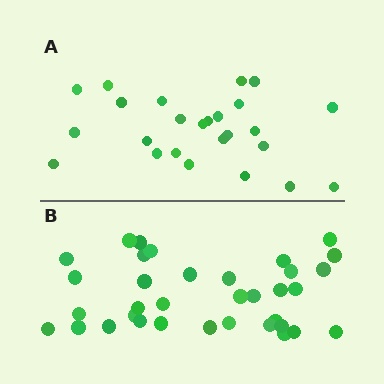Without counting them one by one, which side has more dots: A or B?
Region B (the bottom region) has more dots.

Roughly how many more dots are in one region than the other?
Region B has roughly 10 or so more dots than region A.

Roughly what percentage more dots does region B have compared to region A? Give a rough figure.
About 40% more.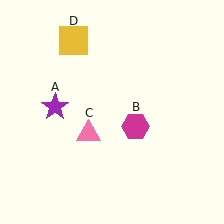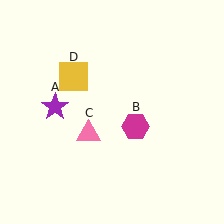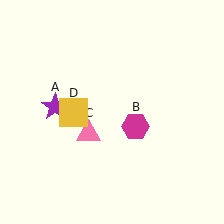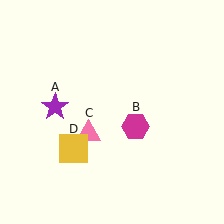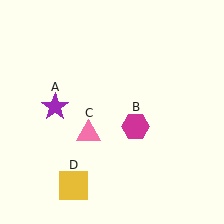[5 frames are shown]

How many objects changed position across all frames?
1 object changed position: yellow square (object D).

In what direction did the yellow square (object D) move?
The yellow square (object D) moved down.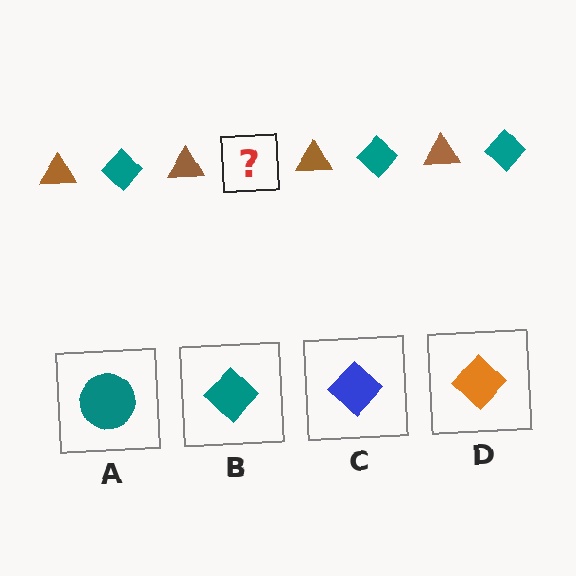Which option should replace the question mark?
Option B.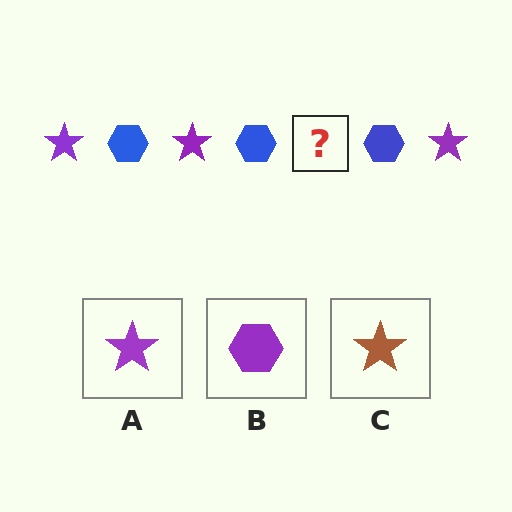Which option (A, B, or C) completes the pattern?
A.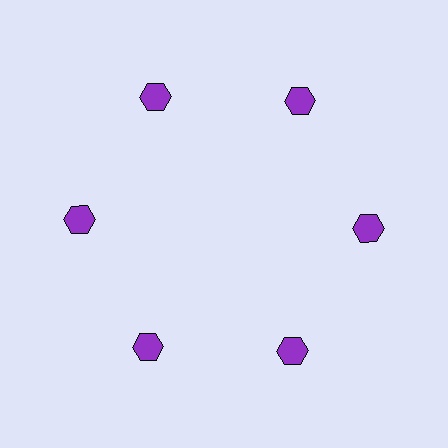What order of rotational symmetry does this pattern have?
This pattern has 6-fold rotational symmetry.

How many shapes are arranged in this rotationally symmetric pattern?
There are 6 shapes, arranged in 6 groups of 1.